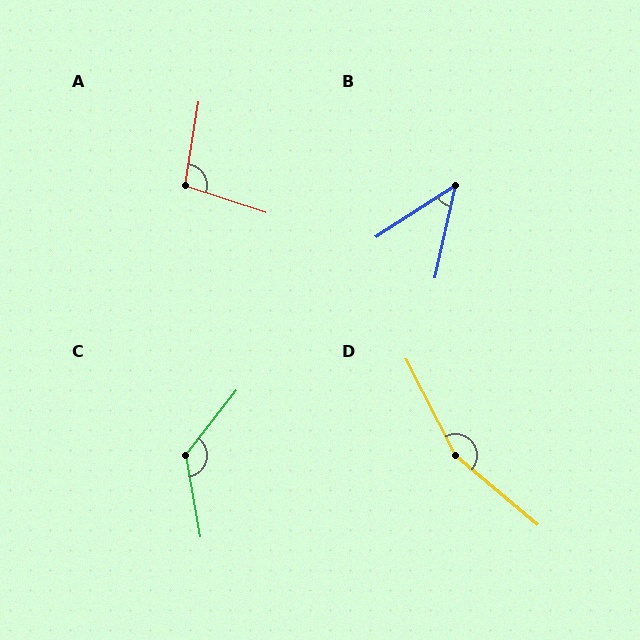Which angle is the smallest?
B, at approximately 45 degrees.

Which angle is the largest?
D, at approximately 157 degrees.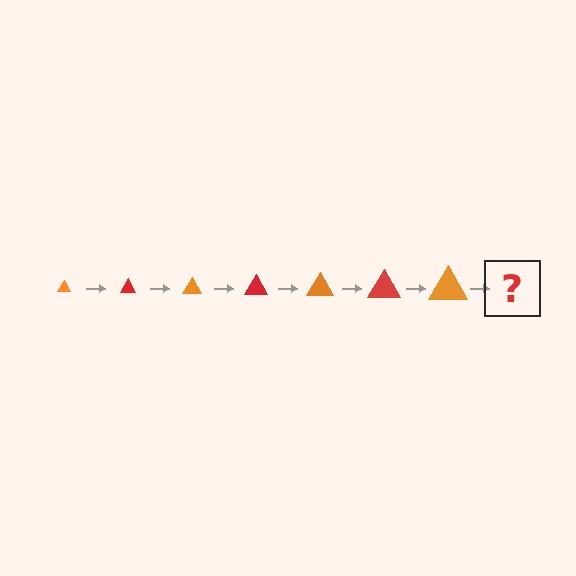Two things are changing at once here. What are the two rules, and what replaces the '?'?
The two rules are that the triangle grows larger each step and the color cycles through orange and red. The '?' should be a red triangle, larger than the previous one.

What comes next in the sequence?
The next element should be a red triangle, larger than the previous one.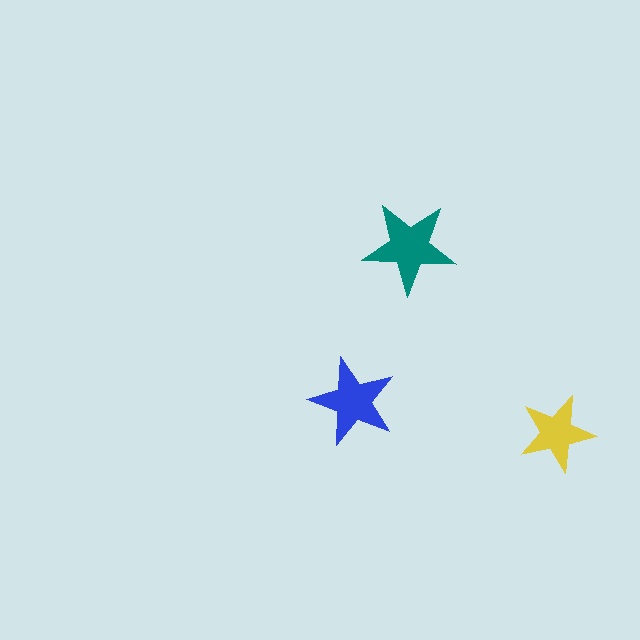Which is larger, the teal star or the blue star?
The teal one.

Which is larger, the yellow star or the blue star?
The blue one.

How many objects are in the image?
There are 3 objects in the image.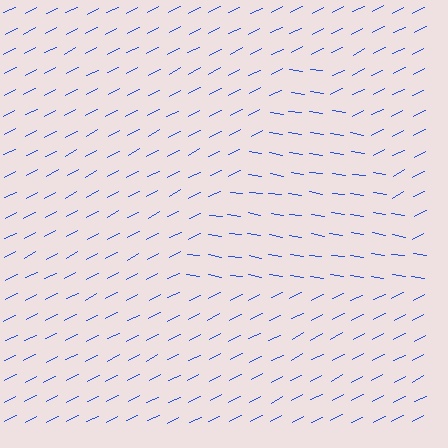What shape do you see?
I see a triangle.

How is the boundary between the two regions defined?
The boundary is defined purely by a change in line orientation (approximately 36 degrees difference). All lines are the same color and thickness.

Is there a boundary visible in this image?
Yes, there is a texture boundary formed by a change in line orientation.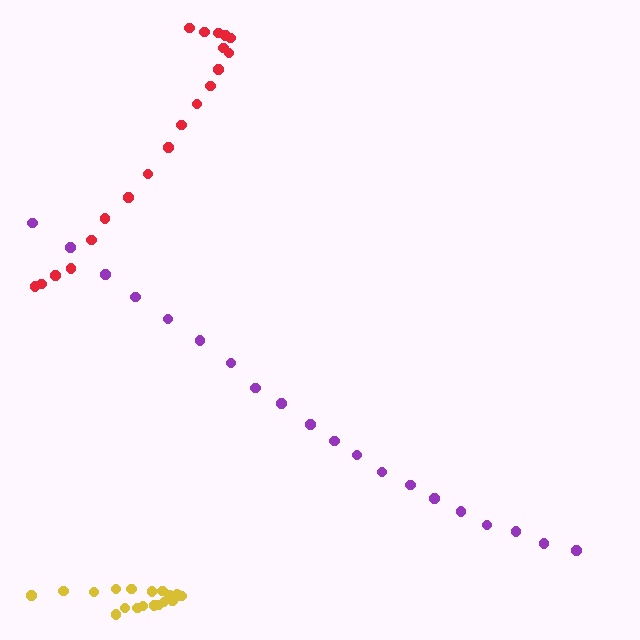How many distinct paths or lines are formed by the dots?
There are 3 distinct paths.